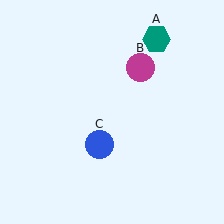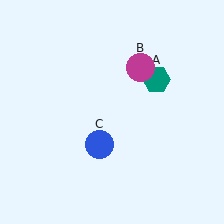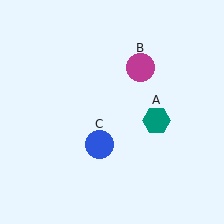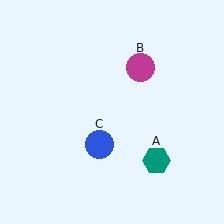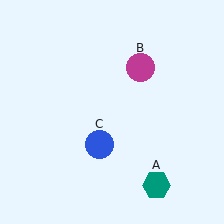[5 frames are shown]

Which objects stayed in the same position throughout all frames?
Magenta circle (object B) and blue circle (object C) remained stationary.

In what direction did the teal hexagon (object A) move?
The teal hexagon (object A) moved down.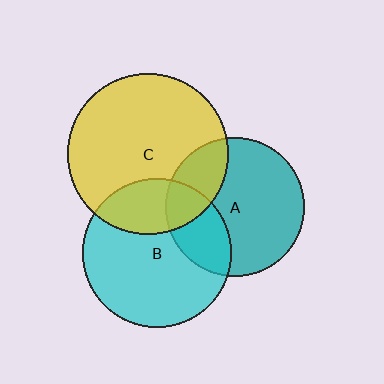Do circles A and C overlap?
Yes.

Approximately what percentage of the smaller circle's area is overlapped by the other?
Approximately 25%.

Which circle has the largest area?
Circle C (yellow).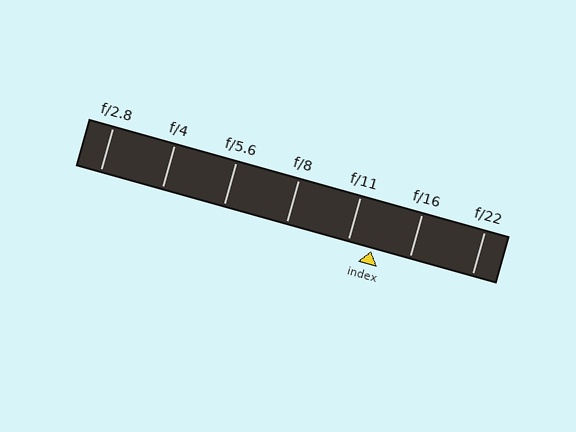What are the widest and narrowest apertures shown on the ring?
The widest aperture shown is f/2.8 and the narrowest is f/22.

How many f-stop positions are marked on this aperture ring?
There are 7 f-stop positions marked.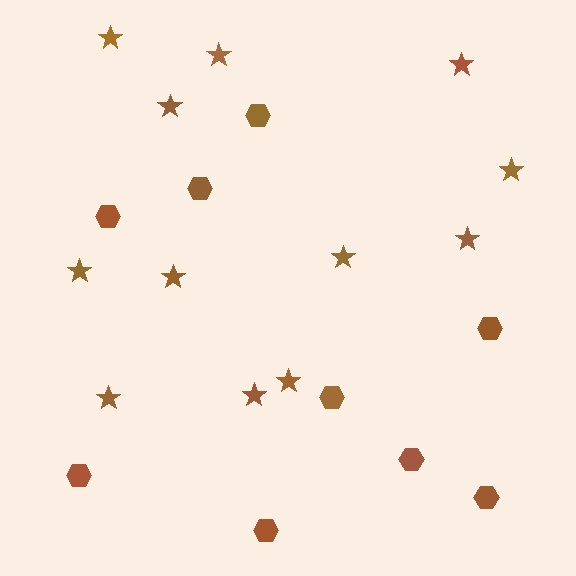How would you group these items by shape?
There are 2 groups: one group of hexagons (9) and one group of stars (12).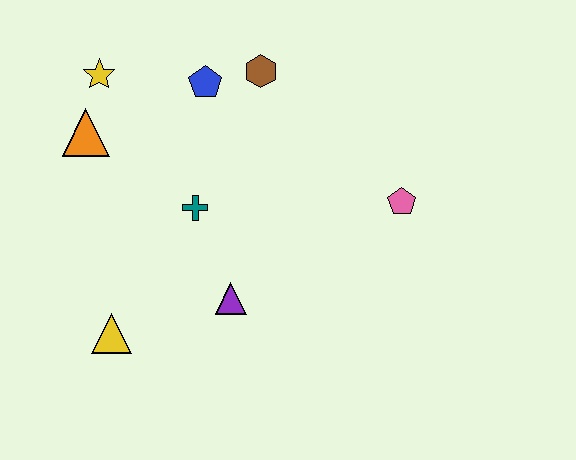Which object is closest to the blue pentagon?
The brown hexagon is closest to the blue pentagon.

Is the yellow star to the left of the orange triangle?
No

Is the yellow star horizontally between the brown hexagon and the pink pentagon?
No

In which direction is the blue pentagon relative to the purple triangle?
The blue pentagon is above the purple triangle.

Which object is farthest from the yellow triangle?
The pink pentagon is farthest from the yellow triangle.